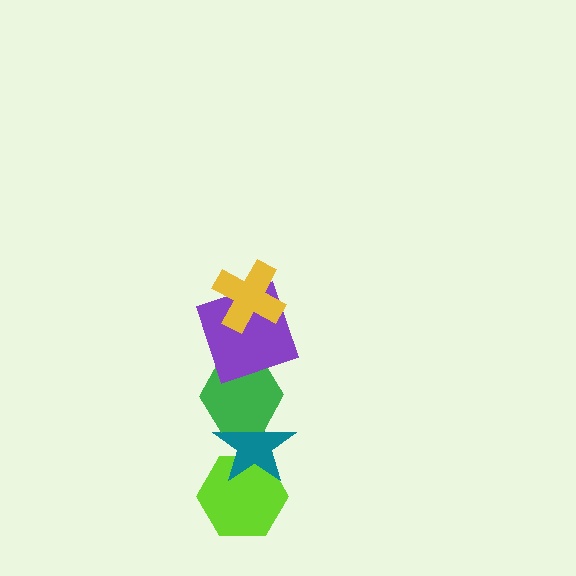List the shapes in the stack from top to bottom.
From top to bottom: the yellow cross, the purple square, the green hexagon, the teal star, the lime hexagon.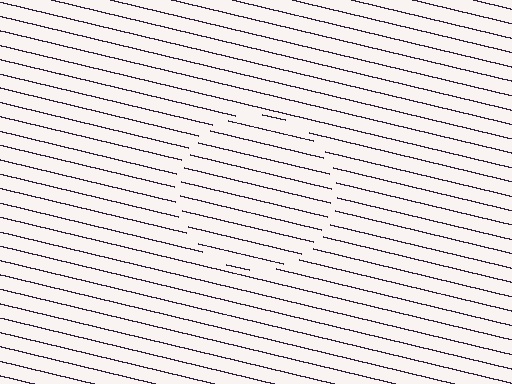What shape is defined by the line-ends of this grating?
An illusory circle. The interior of the shape contains the same grating, shifted by half a period — the contour is defined by the phase discontinuity where line-ends from the inner and outer gratings abut.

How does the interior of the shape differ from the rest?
The interior of the shape contains the same grating, shifted by half a period — the contour is defined by the phase discontinuity where line-ends from the inner and outer gratings abut.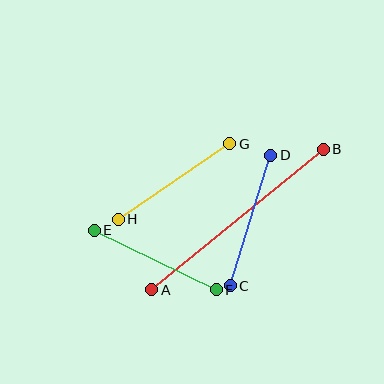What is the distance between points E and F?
The distance is approximately 136 pixels.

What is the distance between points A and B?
The distance is approximately 222 pixels.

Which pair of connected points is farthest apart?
Points A and B are farthest apart.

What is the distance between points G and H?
The distance is approximately 135 pixels.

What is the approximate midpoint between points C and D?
The midpoint is at approximately (251, 221) pixels.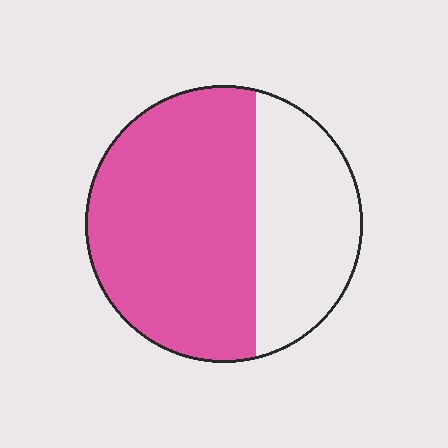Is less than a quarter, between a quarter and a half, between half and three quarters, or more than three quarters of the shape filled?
Between half and three quarters.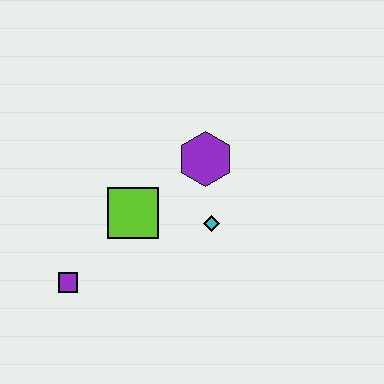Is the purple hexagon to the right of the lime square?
Yes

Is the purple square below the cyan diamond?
Yes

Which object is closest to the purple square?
The lime square is closest to the purple square.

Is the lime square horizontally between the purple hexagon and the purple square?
Yes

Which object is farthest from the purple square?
The purple hexagon is farthest from the purple square.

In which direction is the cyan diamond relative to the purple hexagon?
The cyan diamond is below the purple hexagon.